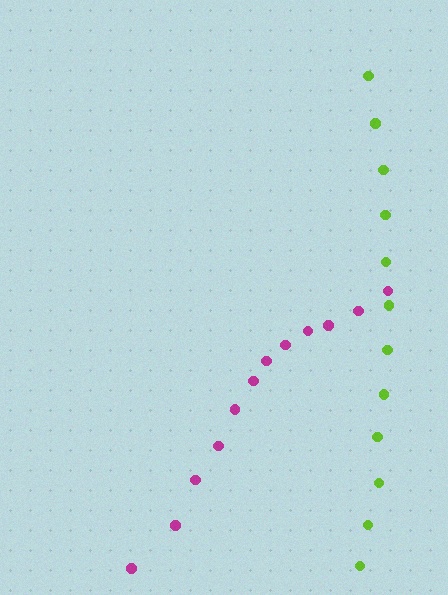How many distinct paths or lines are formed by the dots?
There are 2 distinct paths.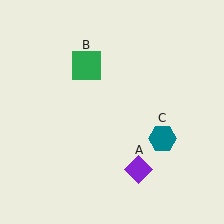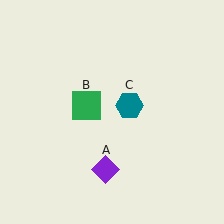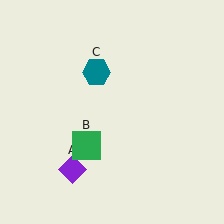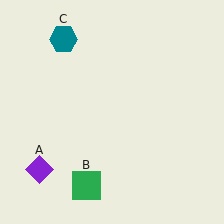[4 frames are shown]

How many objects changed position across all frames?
3 objects changed position: purple diamond (object A), green square (object B), teal hexagon (object C).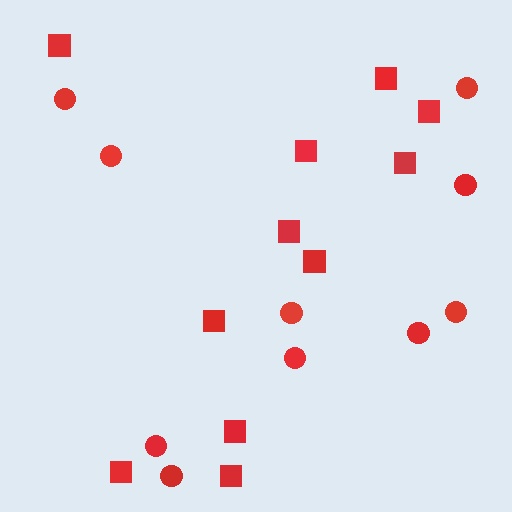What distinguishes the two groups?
There are 2 groups: one group of squares (11) and one group of circles (10).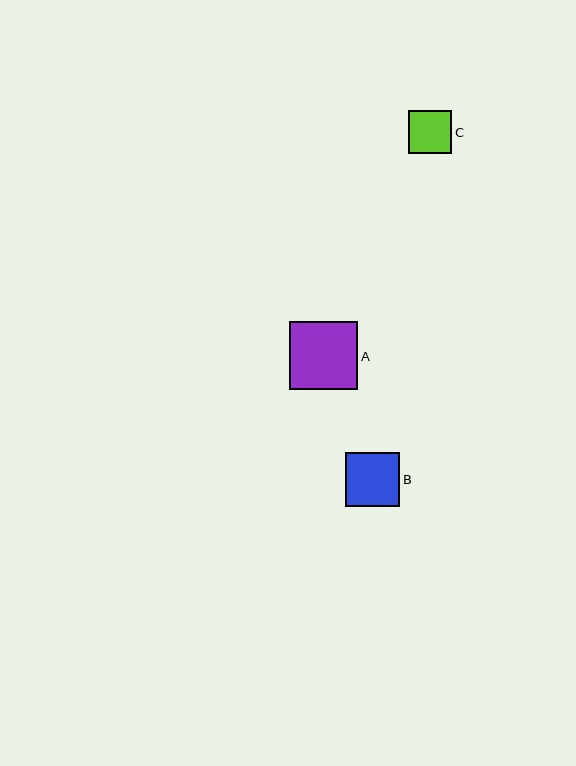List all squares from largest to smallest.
From largest to smallest: A, B, C.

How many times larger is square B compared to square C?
Square B is approximately 1.2 times the size of square C.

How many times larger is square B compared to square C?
Square B is approximately 1.2 times the size of square C.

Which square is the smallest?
Square C is the smallest with a size of approximately 43 pixels.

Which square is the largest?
Square A is the largest with a size of approximately 68 pixels.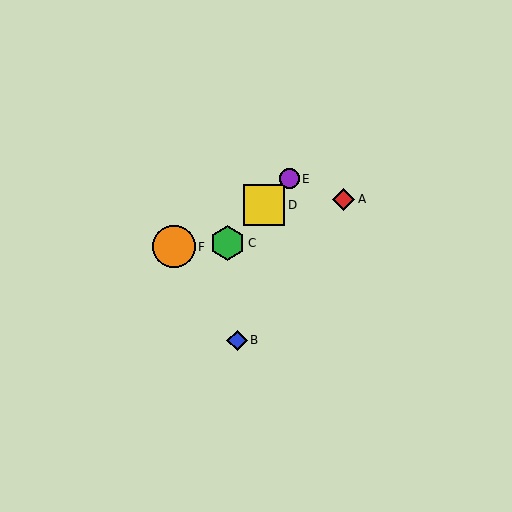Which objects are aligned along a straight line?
Objects C, D, E are aligned along a straight line.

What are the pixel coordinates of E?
Object E is at (289, 179).